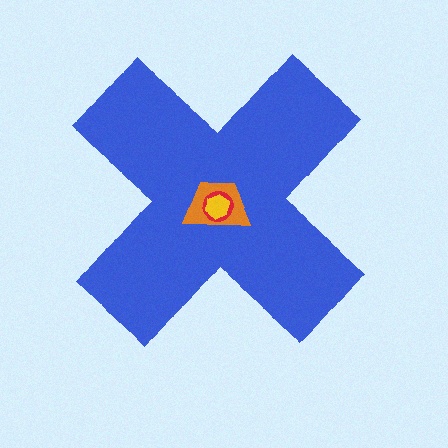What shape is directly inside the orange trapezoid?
The red circle.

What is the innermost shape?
The yellow hexagon.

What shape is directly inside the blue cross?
The orange trapezoid.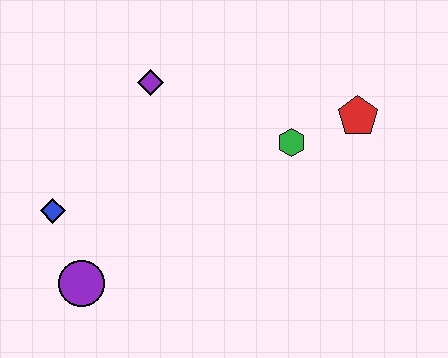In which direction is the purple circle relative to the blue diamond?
The purple circle is below the blue diamond.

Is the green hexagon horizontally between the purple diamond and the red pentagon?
Yes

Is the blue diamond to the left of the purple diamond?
Yes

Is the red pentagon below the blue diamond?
No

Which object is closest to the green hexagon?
The red pentagon is closest to the green hexagon.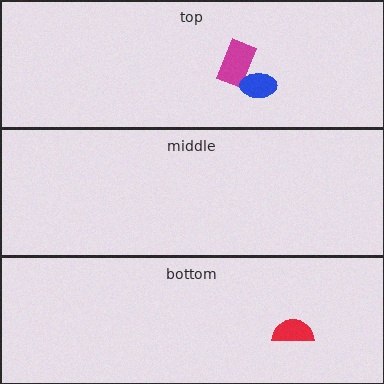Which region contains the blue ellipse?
The top region.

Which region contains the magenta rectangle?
The top region.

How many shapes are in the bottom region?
1.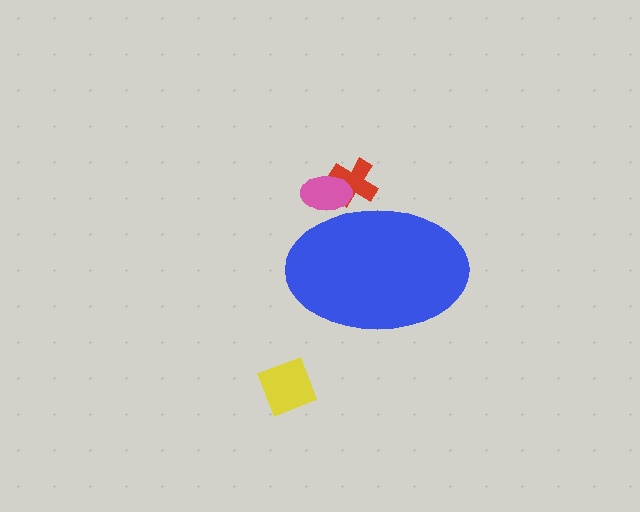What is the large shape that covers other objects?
A blue ellipse.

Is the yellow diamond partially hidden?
No, the yellow diamond is fully visible.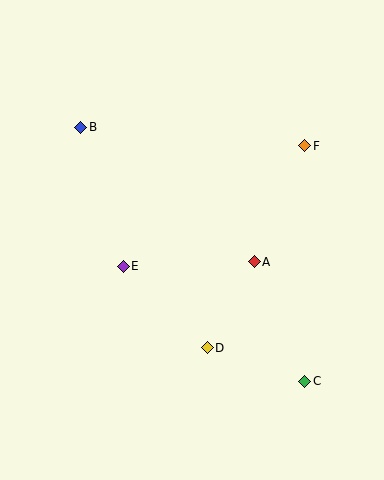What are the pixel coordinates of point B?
Point B is at (81, 127).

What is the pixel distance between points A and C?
The distance between A and C is 130 pixels.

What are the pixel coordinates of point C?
Point C is at (305, 381).